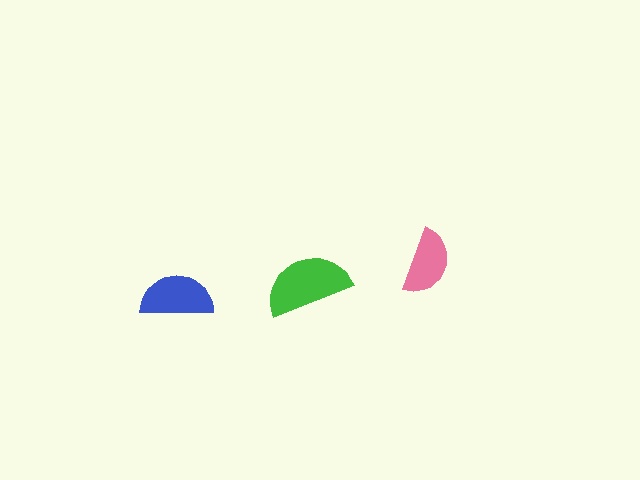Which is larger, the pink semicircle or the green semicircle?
The green one.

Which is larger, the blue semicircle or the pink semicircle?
The blue one.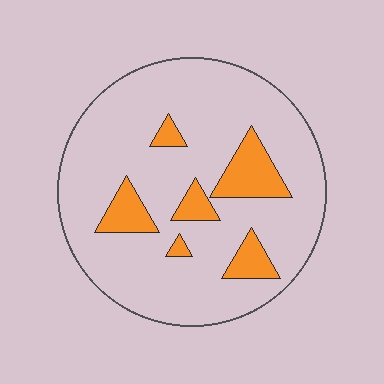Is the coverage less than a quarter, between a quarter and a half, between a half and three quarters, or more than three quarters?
Less than a quarter.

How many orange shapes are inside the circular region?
6.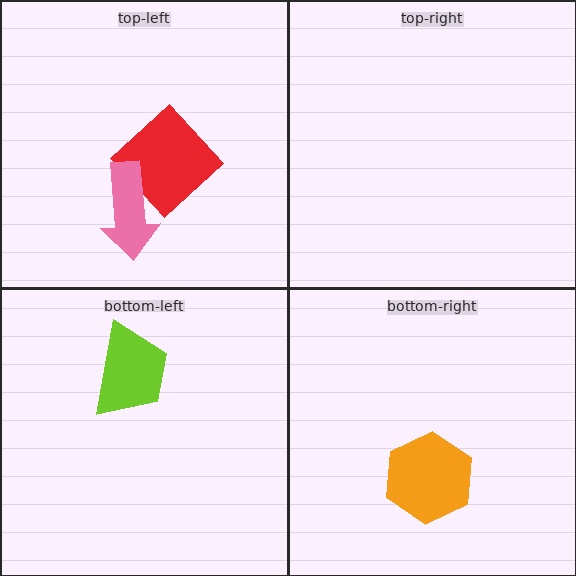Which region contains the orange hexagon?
The bottom-right region.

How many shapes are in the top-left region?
2.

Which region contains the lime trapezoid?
The bottom-left region.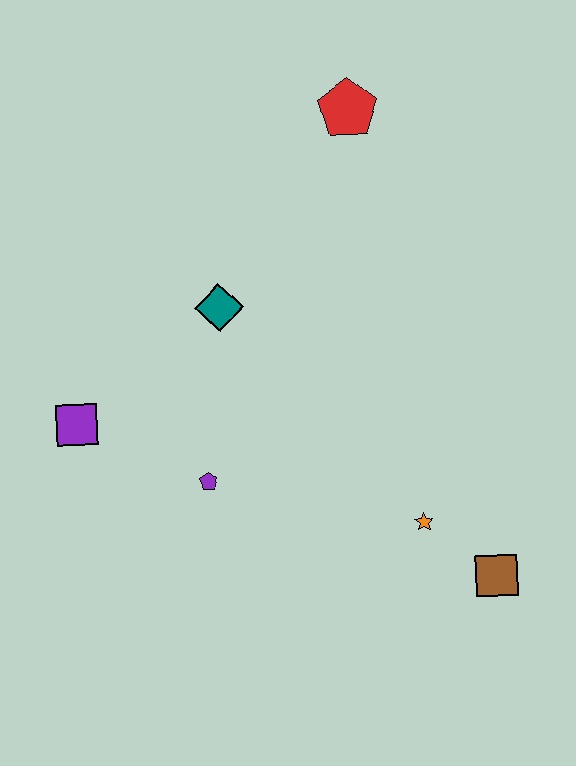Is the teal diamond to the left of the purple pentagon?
No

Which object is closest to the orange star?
The brown square is closest to the orange star.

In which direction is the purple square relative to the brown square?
The purple square is to the left of the brown square.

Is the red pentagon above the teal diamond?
Yes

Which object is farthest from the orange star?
The red pentagon is farthest from the orange star.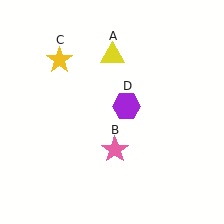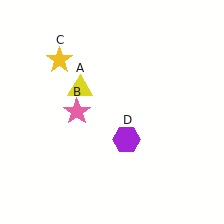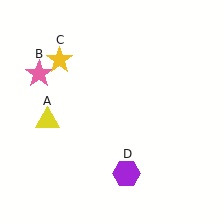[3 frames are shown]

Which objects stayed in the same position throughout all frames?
Yellow star (object C) remained stationary.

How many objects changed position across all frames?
3 objects changed position: yellow triangle (object A), pink star (object B), purple hexagon (object D).